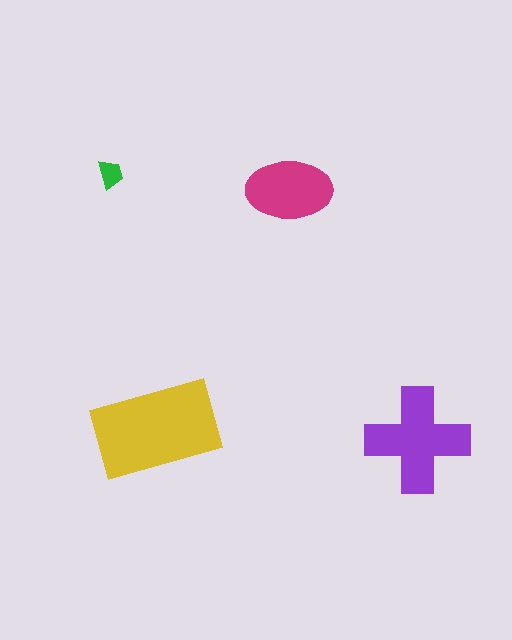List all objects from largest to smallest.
The yellow rectangle, the purple cross, the magenta ellipse, the green trapezoid.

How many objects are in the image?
There are 4 objects in the image.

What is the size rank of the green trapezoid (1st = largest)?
4th.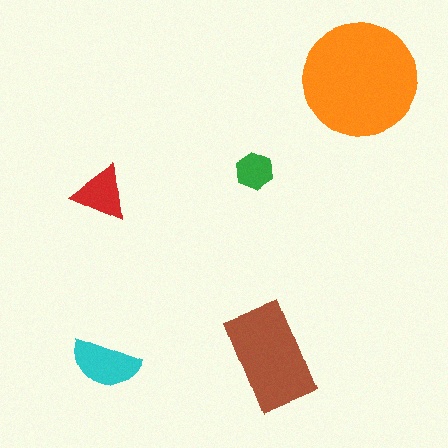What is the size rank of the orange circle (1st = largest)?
1st.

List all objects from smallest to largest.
The green hexagon, the red triangle, the cyan semicircle, the brown rectangle, the orange circle.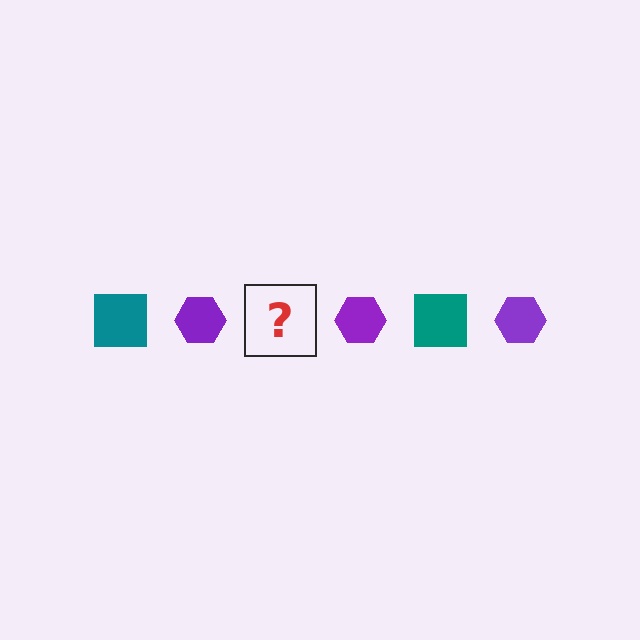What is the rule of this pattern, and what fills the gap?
The rule is that the pattern alternates between teal square and purple hexagon. The gap should be filled with a teal square.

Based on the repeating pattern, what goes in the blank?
The blank should be a teal square.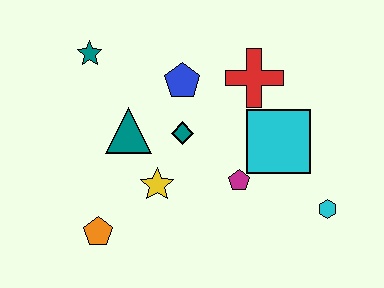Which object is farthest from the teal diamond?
The cyan hexagon is farthest from the teal diamond.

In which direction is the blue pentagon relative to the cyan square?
The blue pentagon is to the left of the cyan square.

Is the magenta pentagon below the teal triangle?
Yes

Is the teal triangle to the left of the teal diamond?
Yes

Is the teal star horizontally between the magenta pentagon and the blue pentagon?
No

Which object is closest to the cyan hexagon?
The cyan square is closest to the cyan hexagon.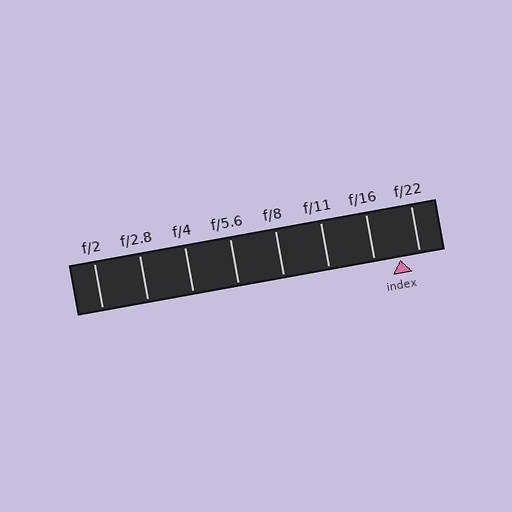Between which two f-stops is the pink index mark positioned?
The index mark is between f/16 and f/22.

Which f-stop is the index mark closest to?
The index mark is closest to f/22.